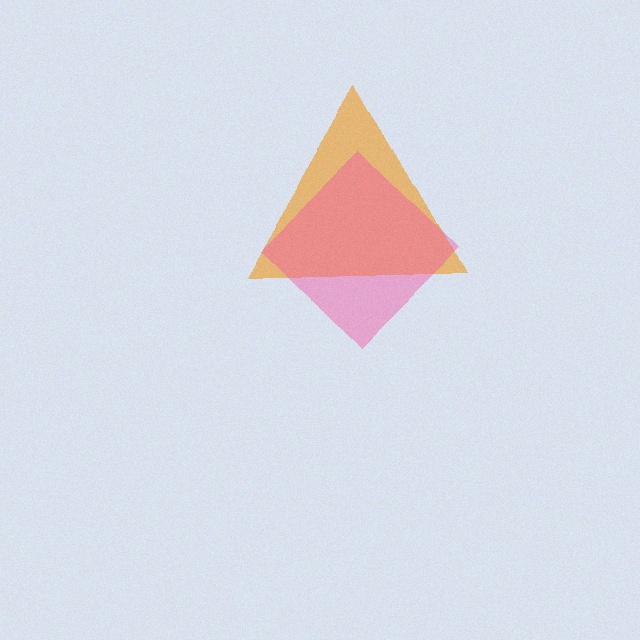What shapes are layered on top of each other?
The layered shapes are: an orange triangle, a pink diamond.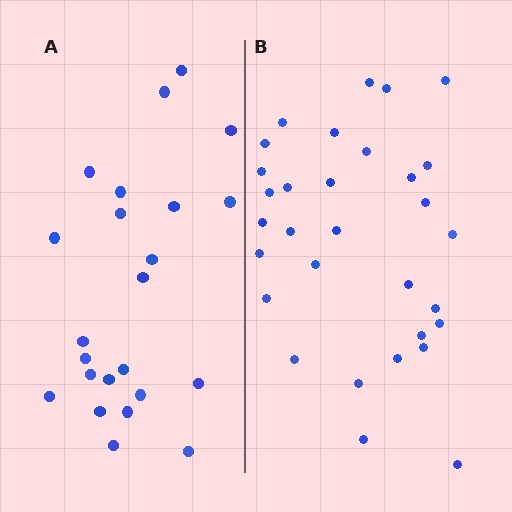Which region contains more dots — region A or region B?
Region B (the right region) has more dots.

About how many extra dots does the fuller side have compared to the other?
Region B has roughly 8 or so more dots than region A.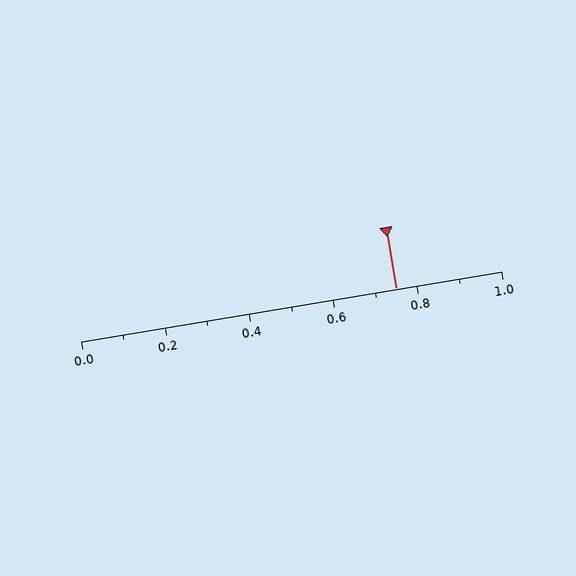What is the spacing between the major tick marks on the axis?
The major ticks are spaced 0.2 apart.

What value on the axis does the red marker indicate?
The marker indicates approximately 0.75.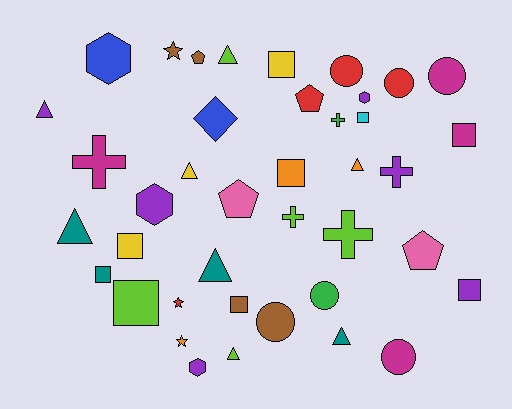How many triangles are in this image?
There are 8 triangles.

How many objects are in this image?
There are 40 objects.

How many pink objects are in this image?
There are 2 pink objects.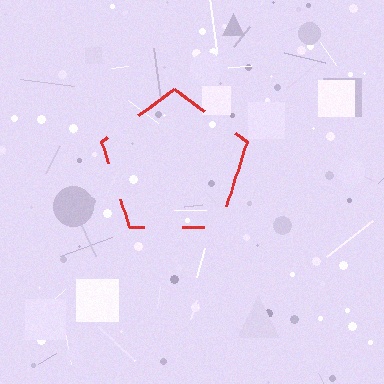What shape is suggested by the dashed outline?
The dashed outline suggests a pentagon.